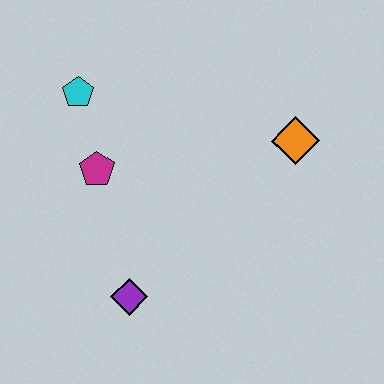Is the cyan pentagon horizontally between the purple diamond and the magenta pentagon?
No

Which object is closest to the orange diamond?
The magenta pentagon is closest to the orange diamond.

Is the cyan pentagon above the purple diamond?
Yes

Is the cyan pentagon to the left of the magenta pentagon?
Yes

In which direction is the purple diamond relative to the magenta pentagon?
The purple diamond is below the magenta pentagon.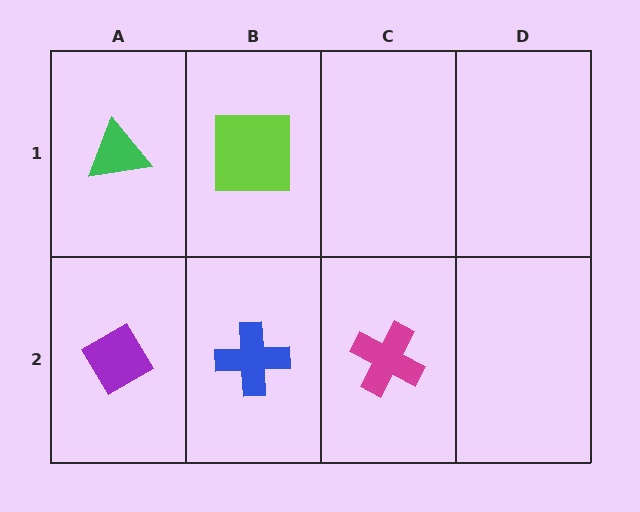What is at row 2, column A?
A purple diamond.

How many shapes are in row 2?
3 shapes.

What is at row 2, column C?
A magenta cross.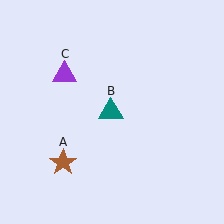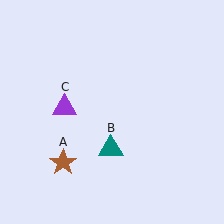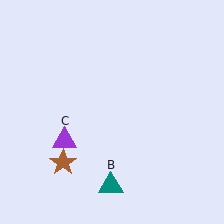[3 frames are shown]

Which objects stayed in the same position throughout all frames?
Brown star (object A) remained stationary.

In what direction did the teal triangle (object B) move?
The teal triangle (object B) moved down.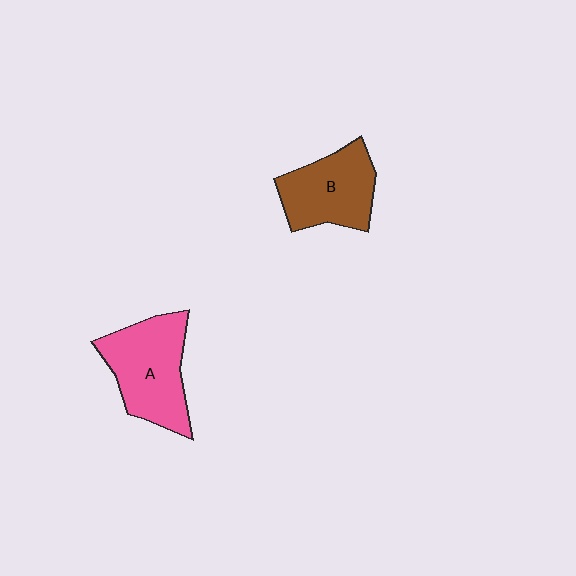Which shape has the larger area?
Shape A (pink).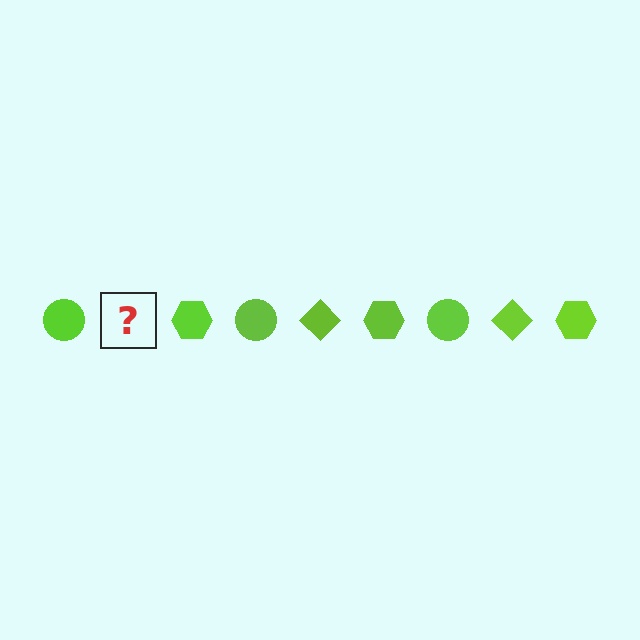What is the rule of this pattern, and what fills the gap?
The rule is that the pattern cycles through circle, diamond, hexagon shapes in lime. The gap should be filled with a lime diamond.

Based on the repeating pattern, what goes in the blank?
The blank should be a lime diamond.